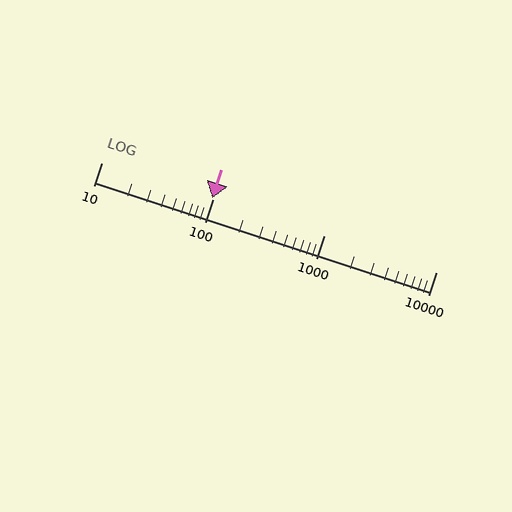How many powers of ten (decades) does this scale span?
The scale spans 3 decades, from 10 to 10000.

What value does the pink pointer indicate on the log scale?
The pointer indicates approximately 98.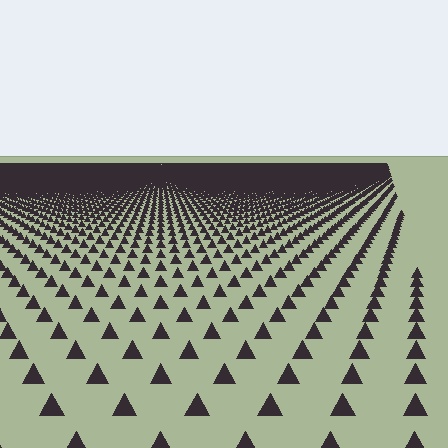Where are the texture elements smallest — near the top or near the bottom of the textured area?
Near the top.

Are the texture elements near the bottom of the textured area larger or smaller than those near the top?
Larger. Near the bottom, elements are closer to the viewer and appear at a bigger on-screen size.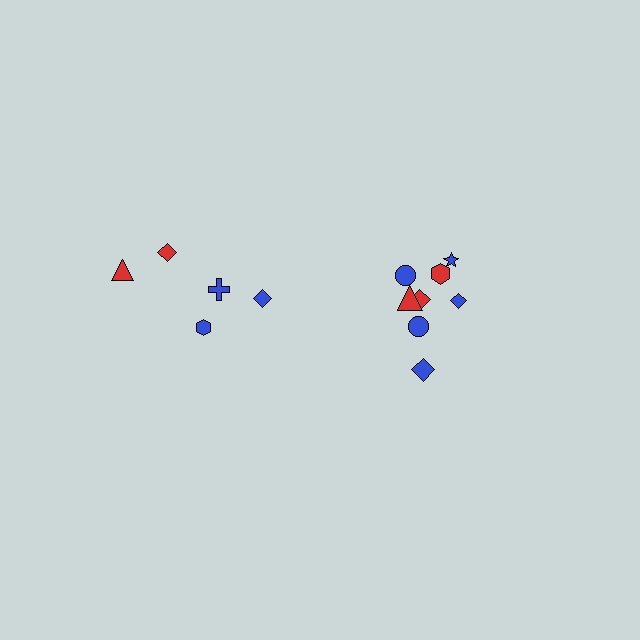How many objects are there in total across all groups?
There are 13 objects.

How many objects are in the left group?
There are 5 objects.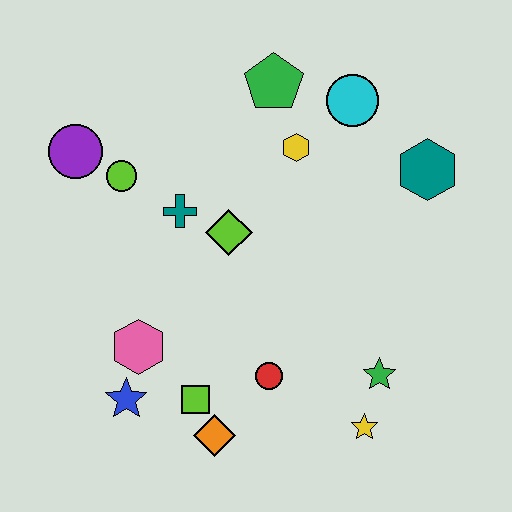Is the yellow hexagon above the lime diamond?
Yes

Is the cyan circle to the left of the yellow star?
Yes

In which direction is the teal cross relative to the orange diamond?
The teal cross is above the orange diamond.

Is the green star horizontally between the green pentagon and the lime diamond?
No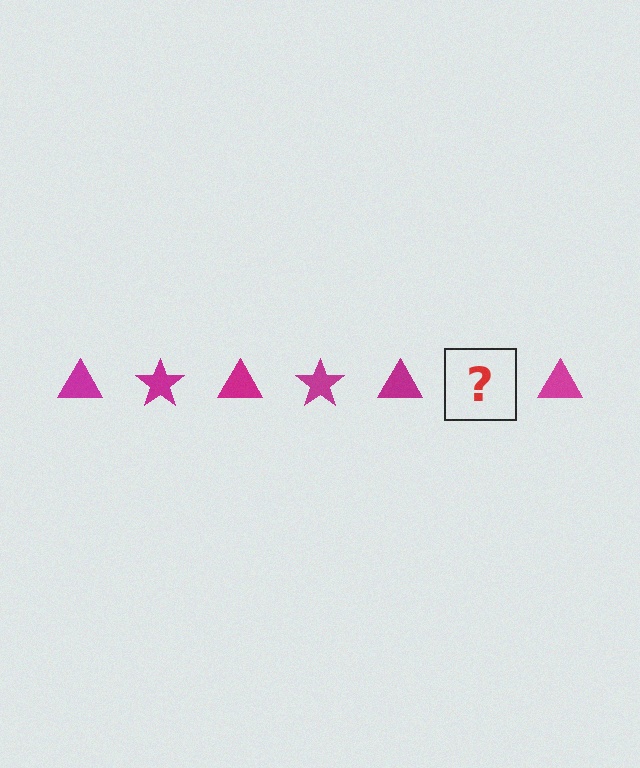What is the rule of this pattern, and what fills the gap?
The rule is that the pattern cycles through triangle, star shapes in magenta. The gap should be filled with a magenta star.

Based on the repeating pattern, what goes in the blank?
The blank should be a magenta star.